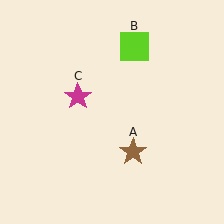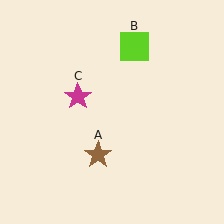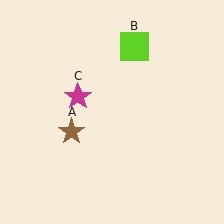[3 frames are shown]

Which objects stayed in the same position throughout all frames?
Lime square (object B) and magenta star (object C) remained stationary.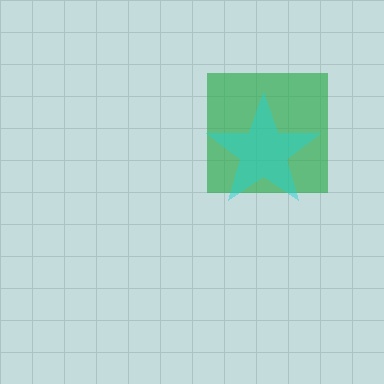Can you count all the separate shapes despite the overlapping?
Yes, there are 2 separate shapes.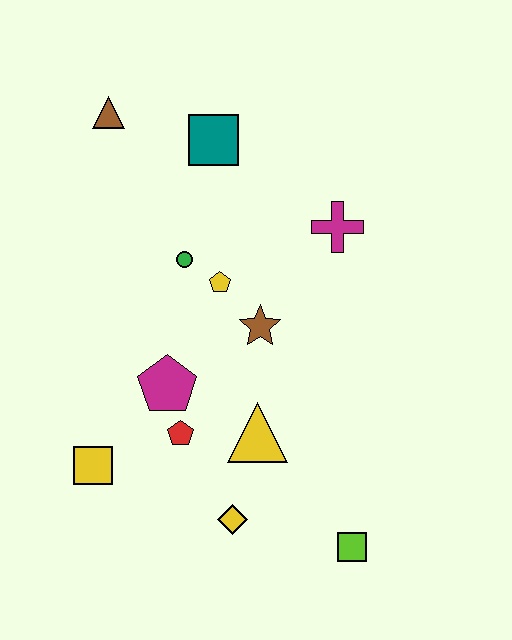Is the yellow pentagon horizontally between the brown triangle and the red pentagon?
No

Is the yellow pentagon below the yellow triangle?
No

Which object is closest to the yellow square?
The red pentagon is closest to the yellow square.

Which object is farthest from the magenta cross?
The yellow square is farthest from the magenta cross.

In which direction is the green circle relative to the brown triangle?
The green circle is below the brown triangle.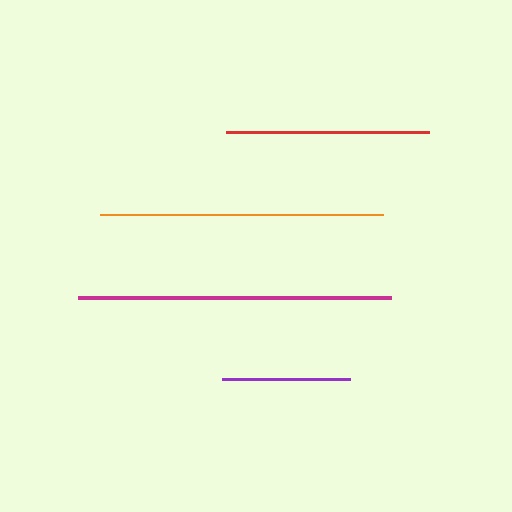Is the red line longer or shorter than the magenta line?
The magenta line is longer than the red line.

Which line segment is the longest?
The magenta line is the longest at approximately 314 pixels.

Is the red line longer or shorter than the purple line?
The red line is longer than the purple line.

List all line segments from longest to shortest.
From longest to shortest: magenta, orange, red, purple.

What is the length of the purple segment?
The purple segment is approximately 129 pixels long.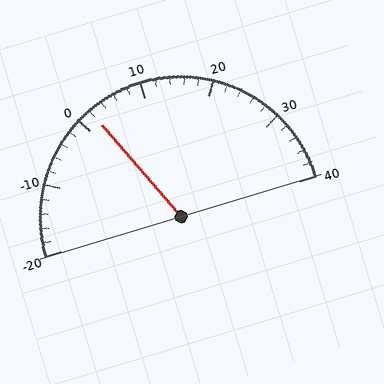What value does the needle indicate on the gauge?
The needle indicates approximately 2.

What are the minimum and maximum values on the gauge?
The gauge ranges from -20 to 40.